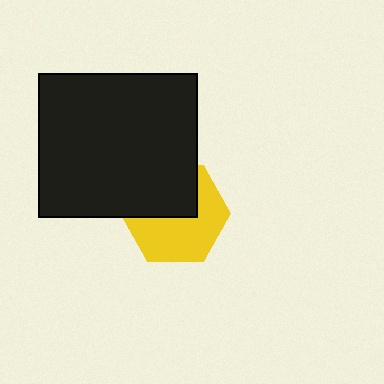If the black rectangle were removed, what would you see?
You would see the complete yellow hexagon.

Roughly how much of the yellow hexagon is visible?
About half of it is visible (roughly 58%).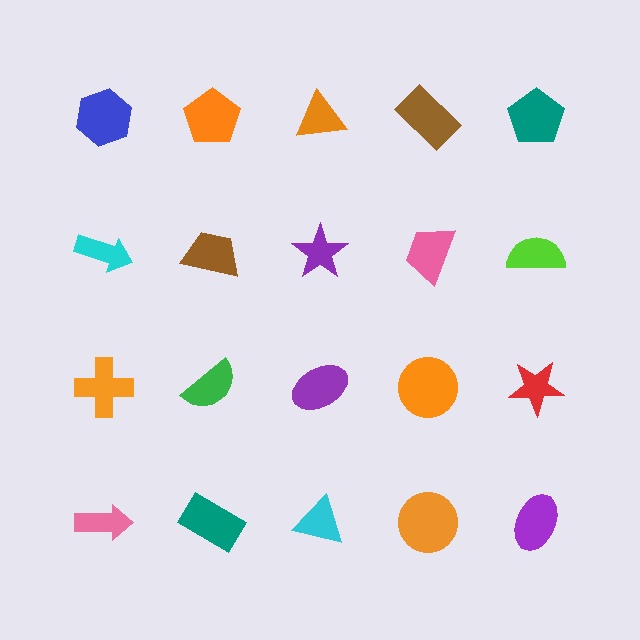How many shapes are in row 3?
5 shapes.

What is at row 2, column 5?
A lime semicircle.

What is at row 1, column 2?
An orange pentagon.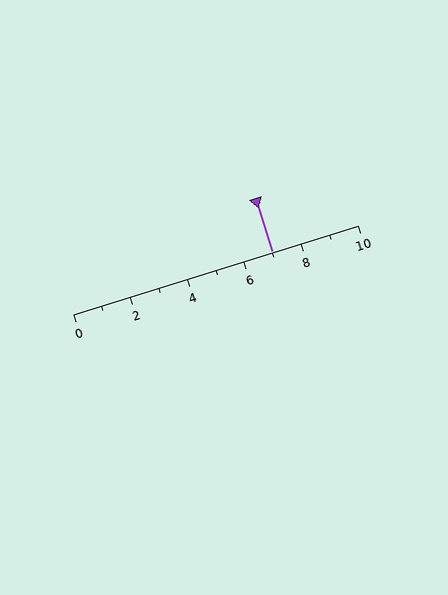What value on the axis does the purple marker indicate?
The marker indicates approximately 7.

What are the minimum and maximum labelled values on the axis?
The axis runs from 0 to 10.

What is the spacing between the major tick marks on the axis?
The major ticks are spaced 2 apart.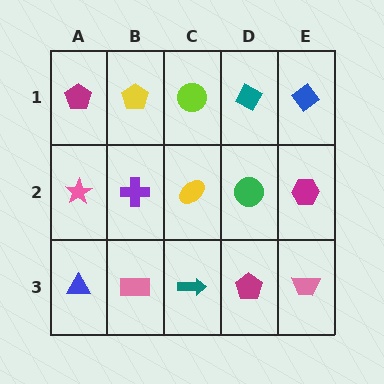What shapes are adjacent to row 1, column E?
A magenta hexagon (row 2, column E), a teal diamond (row 1, column D).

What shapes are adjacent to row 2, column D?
A teal diamond (row 1, column D), a magenta pentagon (row 3, column D), a yellow ellipse (row 2, column C), a magenta hexagon (row 2, column E).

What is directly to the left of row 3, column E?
A magenta pentagon.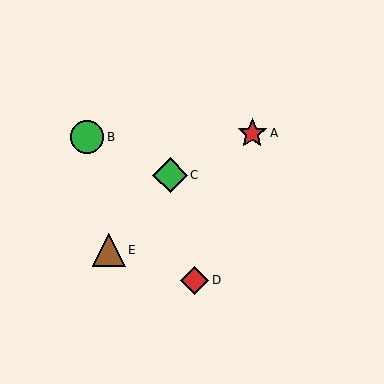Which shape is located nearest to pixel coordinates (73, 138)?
The green circle (labeled B) at (87, 137) is nearest to that location.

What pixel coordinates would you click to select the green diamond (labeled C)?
Click at (170, 175) to select the green diamond C.